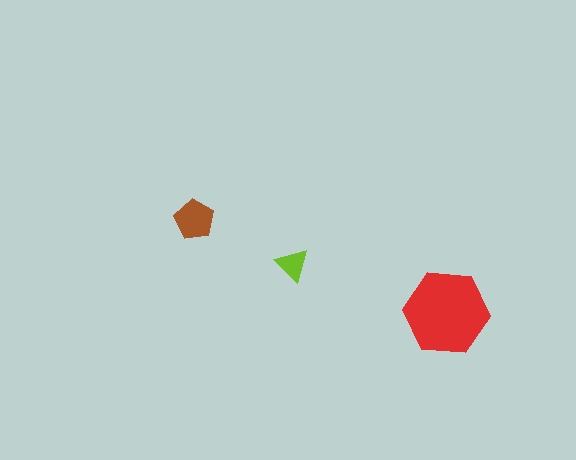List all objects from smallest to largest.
The lime triangle, the brown pentagon, the red hexagon.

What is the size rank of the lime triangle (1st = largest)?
3rd.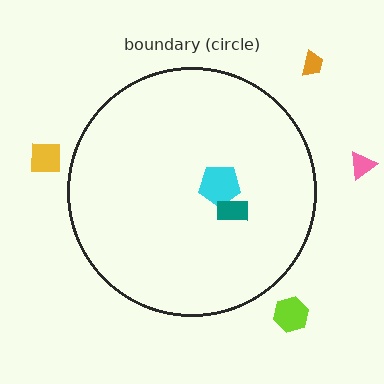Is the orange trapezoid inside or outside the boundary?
Outside.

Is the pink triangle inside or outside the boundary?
Outside.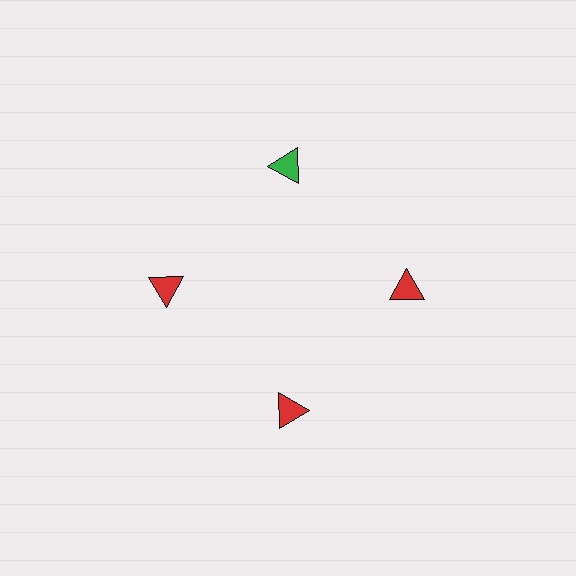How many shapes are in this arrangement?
There are 4 shapes arranged in a ring pattern.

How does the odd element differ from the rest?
It has a different color: green instead of red.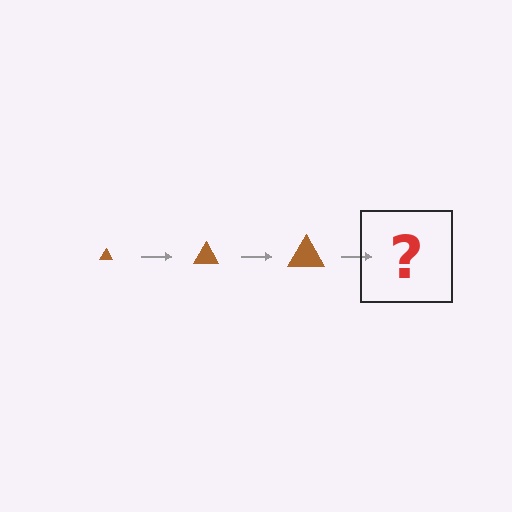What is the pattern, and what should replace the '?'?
The pattern is that the triangle gets progressively larger each step. The '?' should be a brown triangle, larger than the previous one.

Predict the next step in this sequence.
The next step is a brown triangle, larger than the previous one.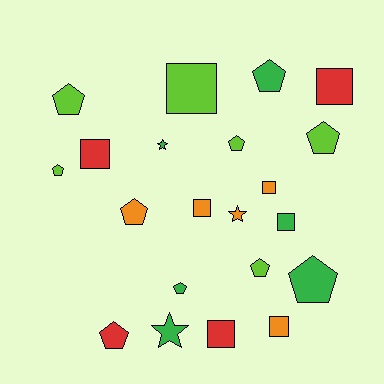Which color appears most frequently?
Green, with 6 objects.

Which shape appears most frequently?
Pentagon, with 10 objects.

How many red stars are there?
There are no red stars.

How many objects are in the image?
There are 21 objects.